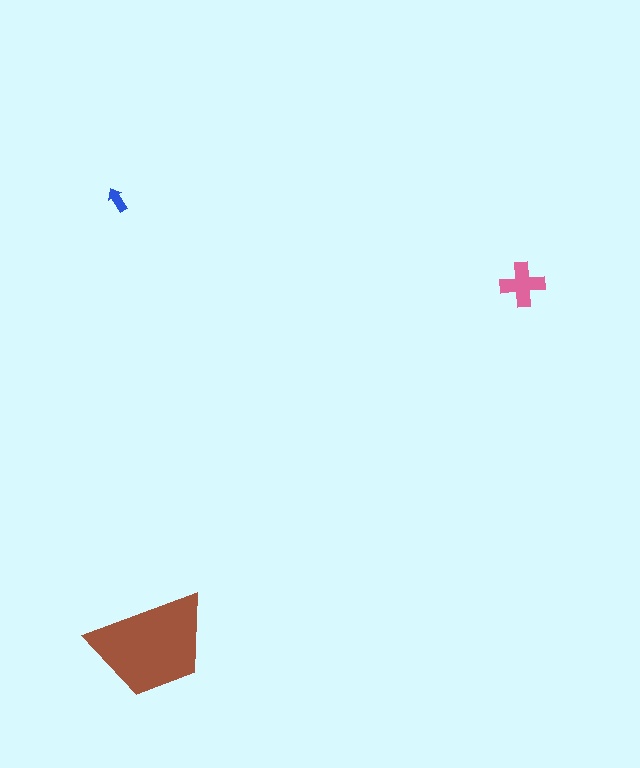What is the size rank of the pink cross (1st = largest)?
2nd.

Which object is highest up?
The blue arrow is topmost.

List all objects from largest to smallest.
The brown trapezoid, the pink cross, the blue arrow.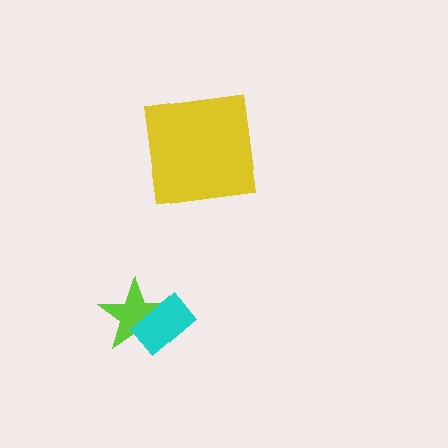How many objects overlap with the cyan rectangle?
1 object overlaps with the cyan rectangle.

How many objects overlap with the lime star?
1 object overlaps with the lime star.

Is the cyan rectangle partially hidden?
No, no other shape covers it.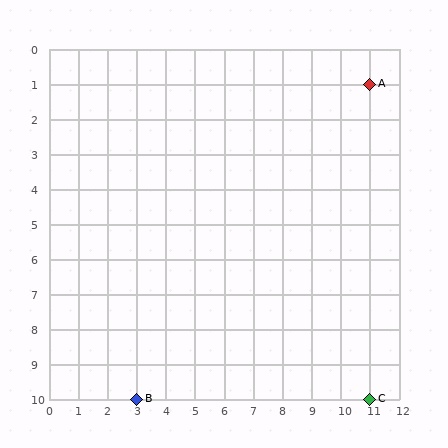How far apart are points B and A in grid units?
Points B and A are 8 columns and 9 rows apart (about 12.0 grid units diagonally).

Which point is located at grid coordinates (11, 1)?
Point A is at (11, 1).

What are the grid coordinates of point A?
Point A is at grid coordinates (11, 1).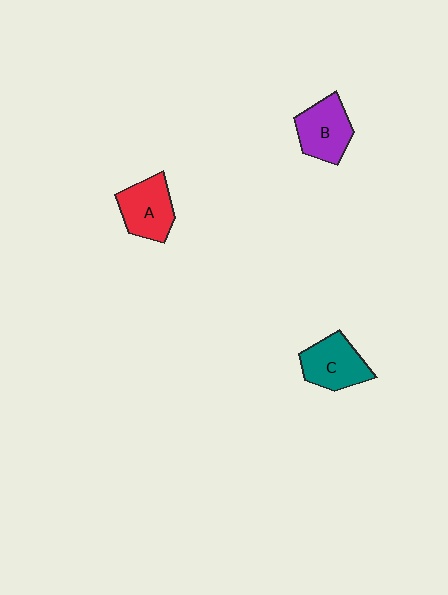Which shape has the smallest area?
Shape A (red).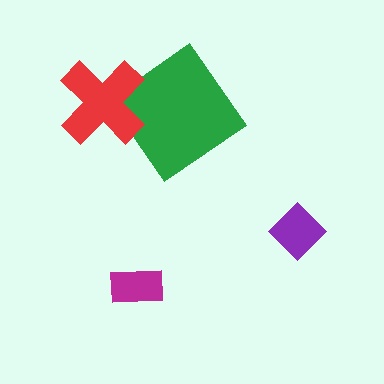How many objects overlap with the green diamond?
1 object overlaps with the green diamond.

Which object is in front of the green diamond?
The red cross is in front of the green diamond.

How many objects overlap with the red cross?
1 object overlaps with the red cross.